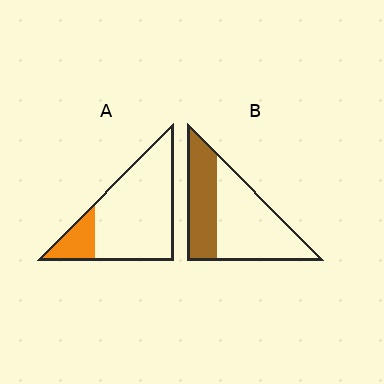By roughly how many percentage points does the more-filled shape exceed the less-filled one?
By roughly 20 percentage points (B over A).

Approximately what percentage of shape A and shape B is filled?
A is approximately 20% and B is approximately 40%.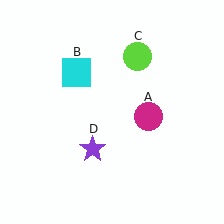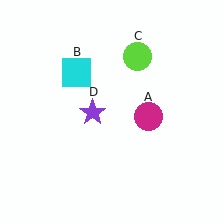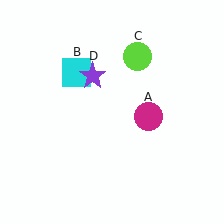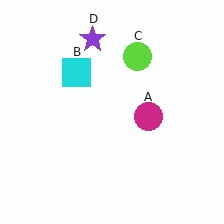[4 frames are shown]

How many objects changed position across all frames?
1 object changed position: purple star (object D).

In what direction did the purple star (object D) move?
The purple star (object D) moved up.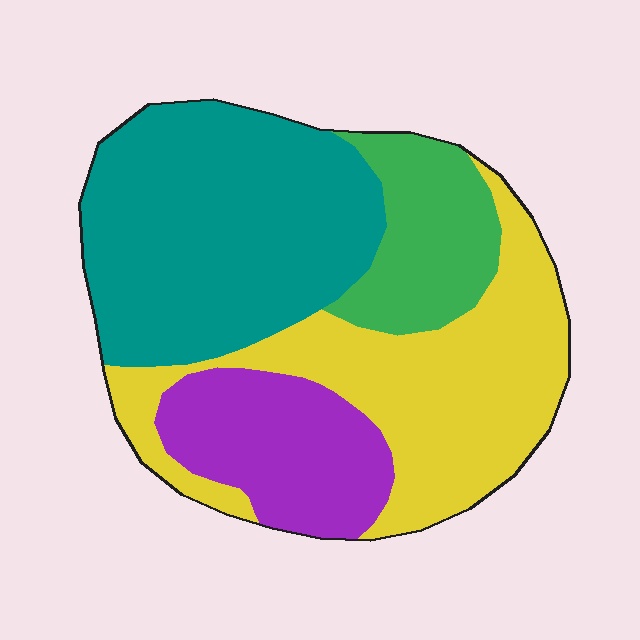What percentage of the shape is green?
Green takes up about one eighth (1/8) of the shape.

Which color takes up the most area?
Teal, at roughly 35%.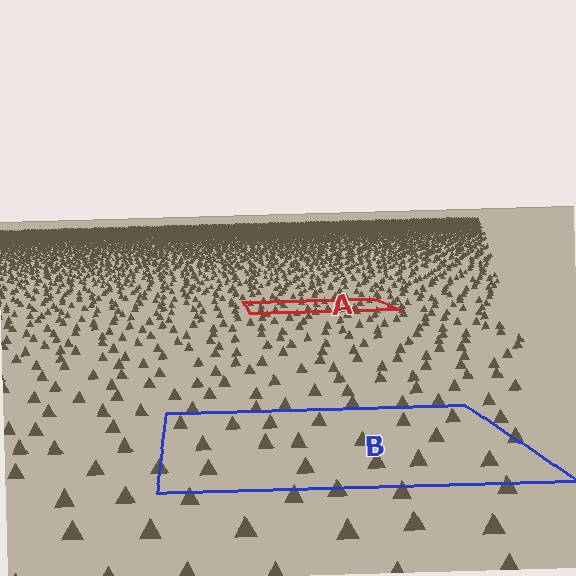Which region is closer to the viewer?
Region B is closer. The texture elements there are larger and more spread out.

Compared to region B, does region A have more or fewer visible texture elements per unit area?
Region A has more texture elements per unit area — they are packed more densely because it is farther away.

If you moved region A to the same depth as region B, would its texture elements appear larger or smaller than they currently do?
They would appear larger. At a closer depth, the same texture elements are projected at a bigger on-screen size.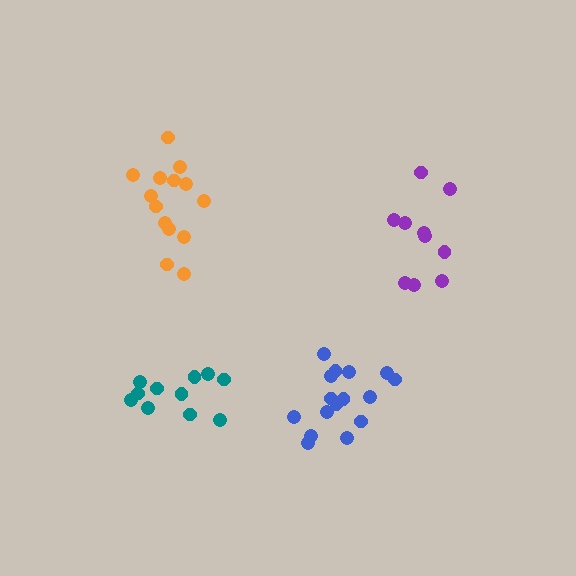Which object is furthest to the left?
The orange cluster is leftmost.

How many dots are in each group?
Group 1: 14 dots, Group 2: 11 dots, Group 3: 10 dots, Group 4: 16 dots (51 total).